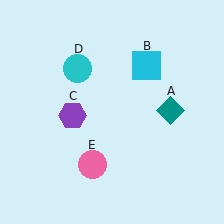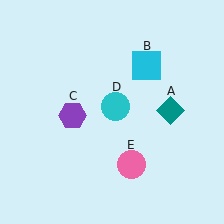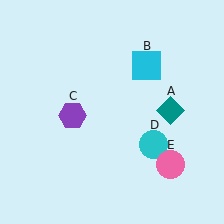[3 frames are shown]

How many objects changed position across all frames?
2 objects changed position: cyan circle (object D), pink circle (object E).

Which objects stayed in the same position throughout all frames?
Teal diamond (object A) and cyan square (object B) and purple hexagon (object C) remained stationary.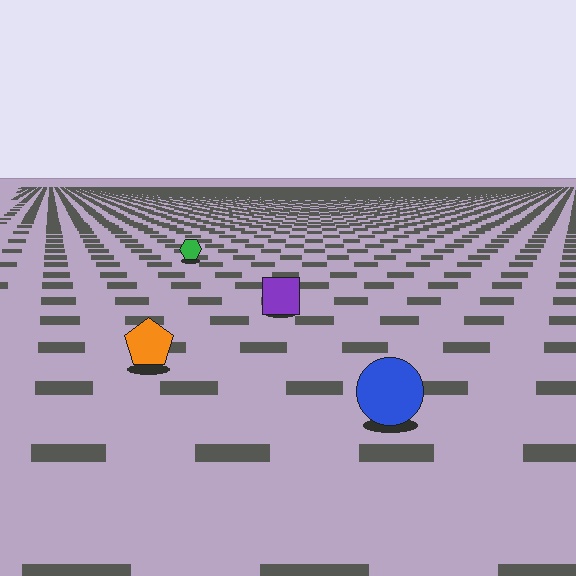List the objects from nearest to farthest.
From nearest to farthest: the blue circle, the orange pentagon, the purple square, the green hexagon.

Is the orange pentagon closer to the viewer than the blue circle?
No. The blue circle is closer — you can tell from the texture gradient: the ground texture is coarser near it.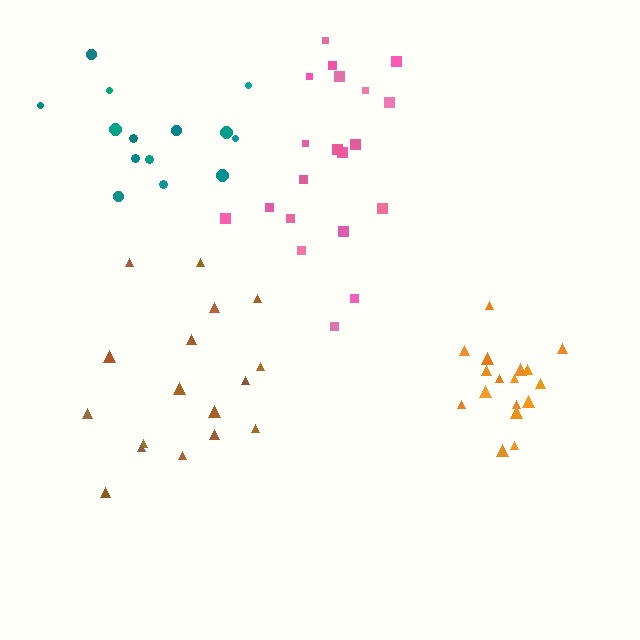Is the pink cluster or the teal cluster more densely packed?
Teal.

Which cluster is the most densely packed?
Orange.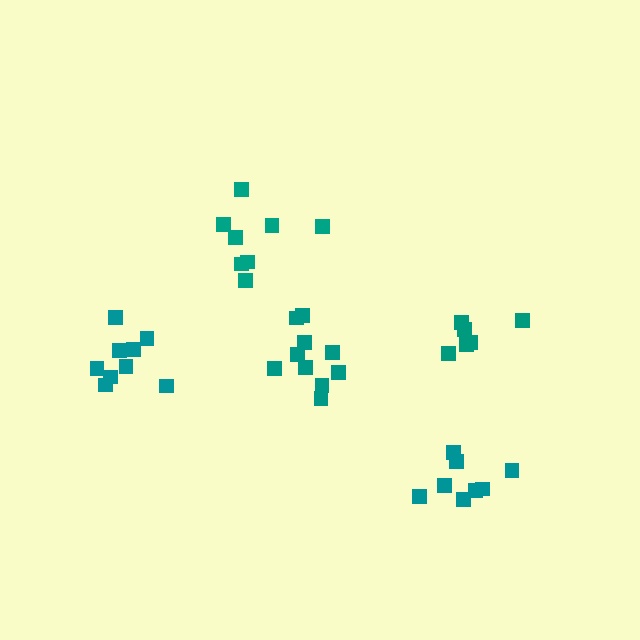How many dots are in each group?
Group 1: 9 dots, Group 2: 10 dots, Group 3: 8 dots, Group 4: 8 dots, Group 5: 6 dots (41 total).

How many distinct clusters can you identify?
There are 5 distinct clusters.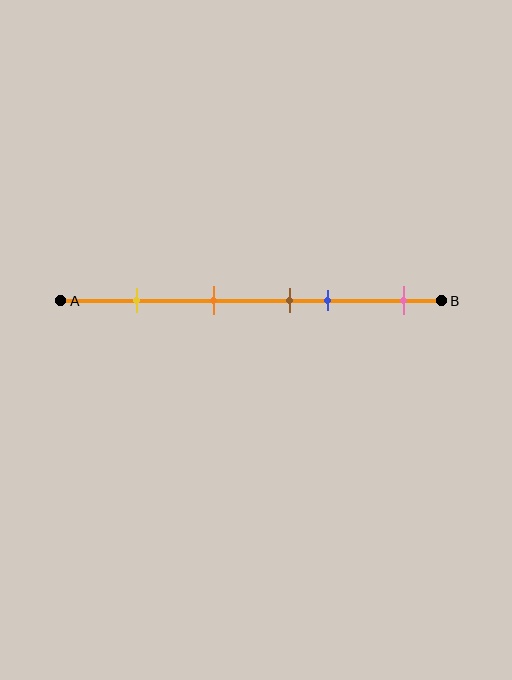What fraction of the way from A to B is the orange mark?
The orange mark is approximately 40% (0.4) of the way from A to B.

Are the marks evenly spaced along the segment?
No, the marks are not evenly spaced.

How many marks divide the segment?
There are 5 marks dividing the segment.